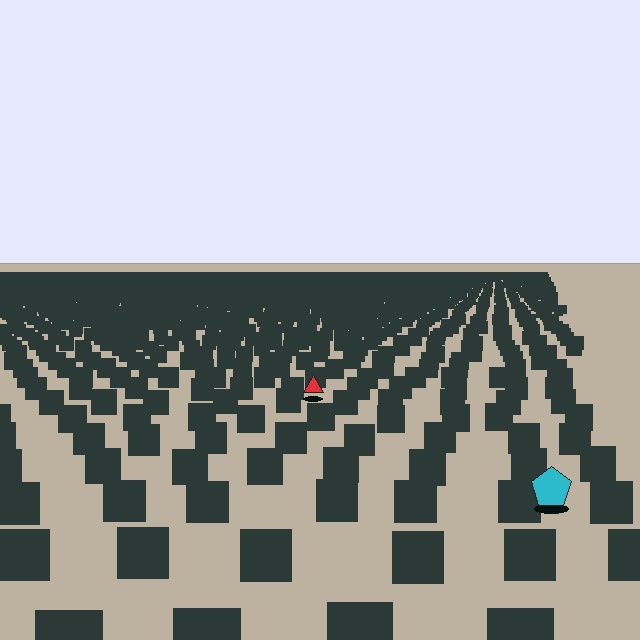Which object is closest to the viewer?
The cyan pentagon is closest. The texture marks near it are larger and more spread out.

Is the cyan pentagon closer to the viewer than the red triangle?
Yes. The cyan pentagon is closer — you can tell from the texture gradient: the ground texture is coarser near it.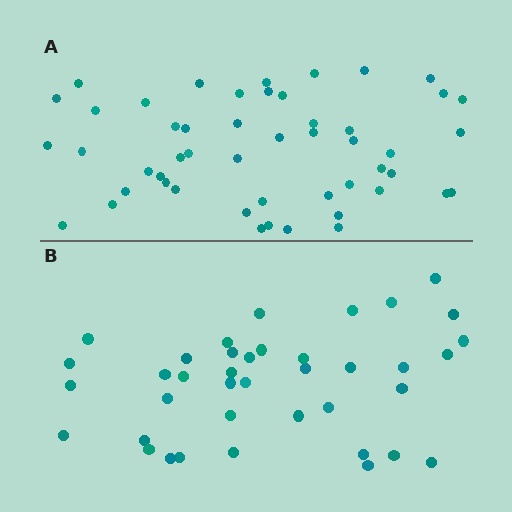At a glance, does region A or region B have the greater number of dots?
Region A (the top region) has more dots.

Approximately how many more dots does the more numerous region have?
Region A has roughly 12 or so more dots than region B.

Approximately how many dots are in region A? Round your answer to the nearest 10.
About 50 dots.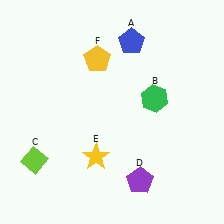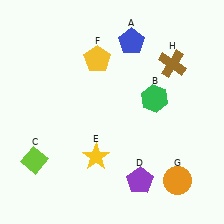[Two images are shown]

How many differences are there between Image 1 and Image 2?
There are 2 differences between the two images.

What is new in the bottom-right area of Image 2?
An orange circle (G) was added in the bottom-right area of Image 2.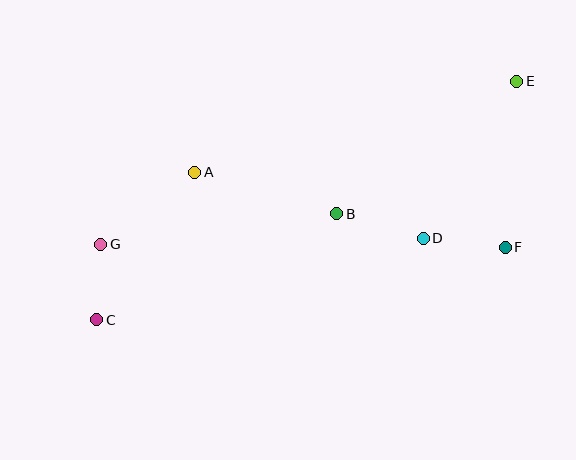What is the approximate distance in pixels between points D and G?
The distance between D and G is approximately 323 pixels.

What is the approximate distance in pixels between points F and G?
The distance between F and G is approximately 404 pixels.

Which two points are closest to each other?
Points C and G are closest to each other.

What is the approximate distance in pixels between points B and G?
The distance between B and G is approximately 238 pixels.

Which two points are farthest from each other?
Points C and E are farthest from each other.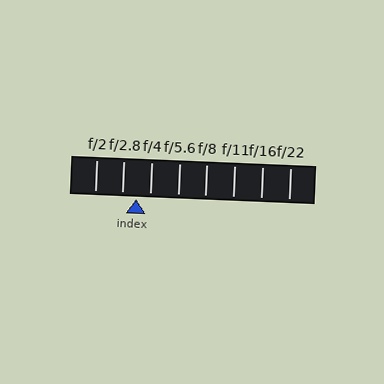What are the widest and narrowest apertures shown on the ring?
The widest aperture shown is f/2 and the narrowest is f/22.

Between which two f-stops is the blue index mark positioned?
The index mark is between f/2.8 and f/4.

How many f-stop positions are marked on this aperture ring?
There are 8 f-stop positions marked.